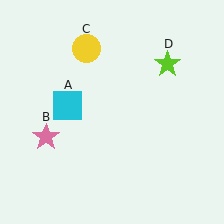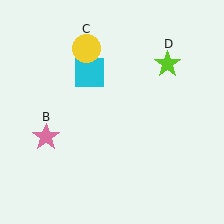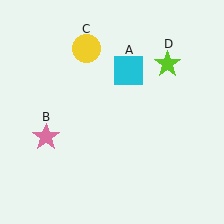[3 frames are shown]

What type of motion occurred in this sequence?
The cyan square (object A) rotated clockwise around the center of the scene.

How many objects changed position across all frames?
1 object changed position: cyan square (object A).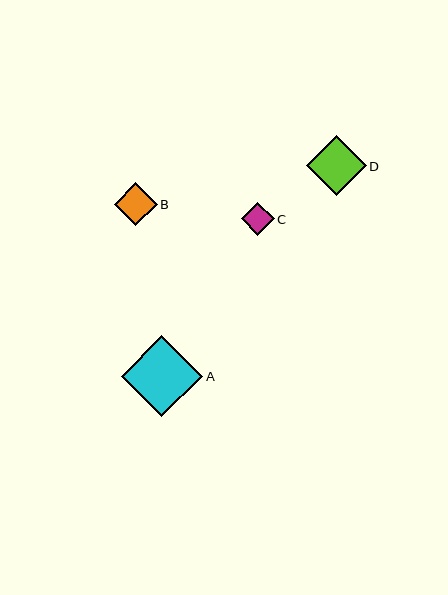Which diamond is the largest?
Diamond A is the largest with a size of approximately 82 pixels.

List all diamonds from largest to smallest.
From largest to smallest: A, D, B, C.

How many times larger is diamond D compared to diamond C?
Diamond D is approximately 1.8 times the size of diamond C.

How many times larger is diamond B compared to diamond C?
Diamond B is approximately 1.3 times the size of diamond C.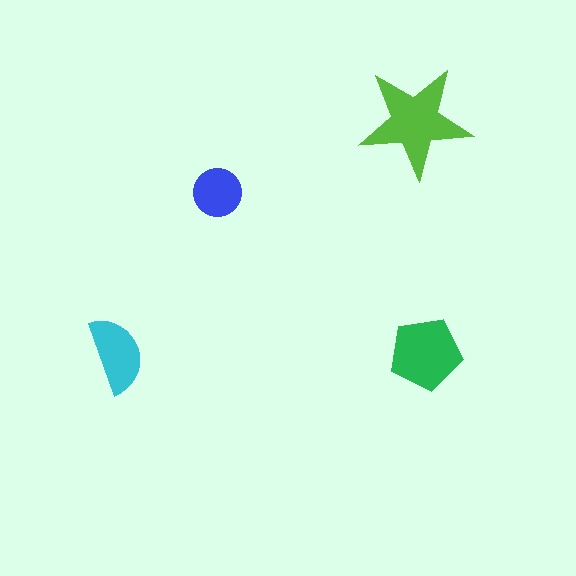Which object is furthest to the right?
The green pentagon is rightmost.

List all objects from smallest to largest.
The blue circle, the cyan semicircle, the green pentagon, the lime star.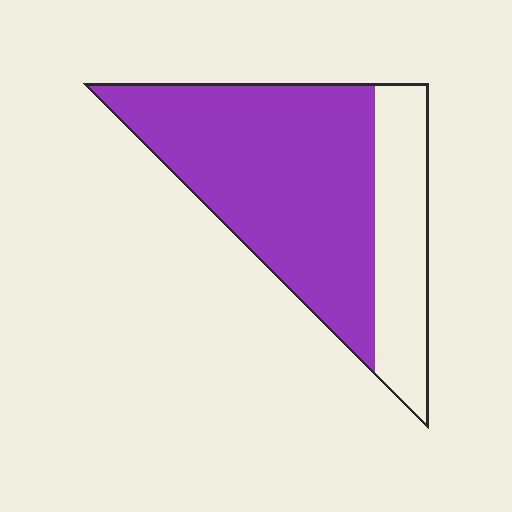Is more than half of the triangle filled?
Yes.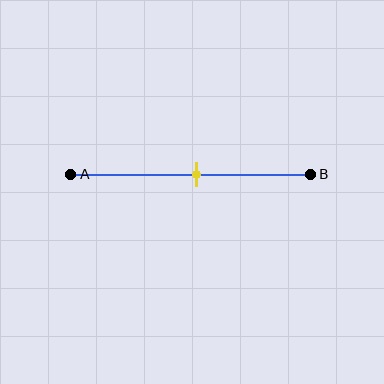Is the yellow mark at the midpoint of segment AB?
Yes, the mark is approximately at the midpoint.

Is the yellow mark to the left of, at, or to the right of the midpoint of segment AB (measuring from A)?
The yellow mark is approximately at the midpoint of segment AB.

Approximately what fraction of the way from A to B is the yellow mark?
The yellow mark is approximately 50% of the way from A to B.